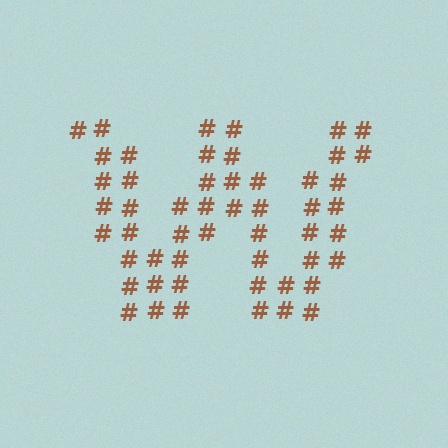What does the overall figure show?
The overall figure shows the letter W.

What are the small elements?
The small elements are hash symbols.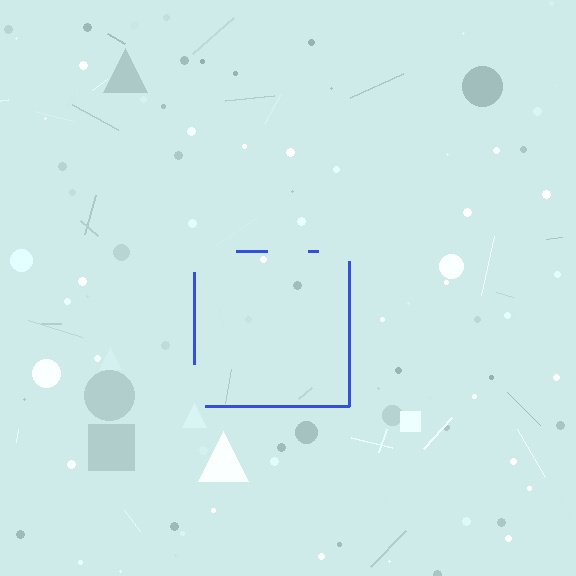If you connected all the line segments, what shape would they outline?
They would outline a square.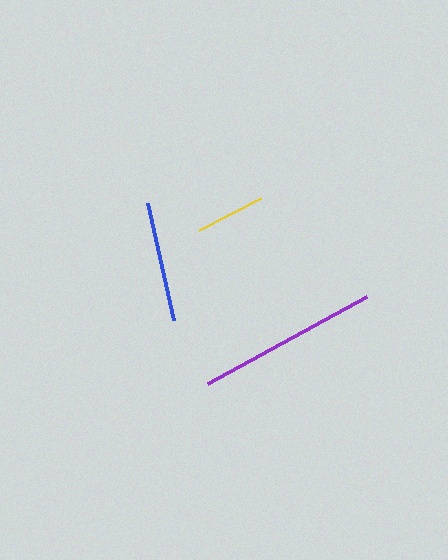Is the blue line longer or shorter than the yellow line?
The blue line is longer than the yellow line.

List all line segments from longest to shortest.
From longest to shortest: purple, blue, yellow.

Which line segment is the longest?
The purple line is the longest at approximately 182 pixels.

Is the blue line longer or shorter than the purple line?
The purple line is longer than the blue line.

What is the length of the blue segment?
The blue segment is approximately 120 pixels long.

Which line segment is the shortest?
The yellow line is the shortest at approximately 70 pixels.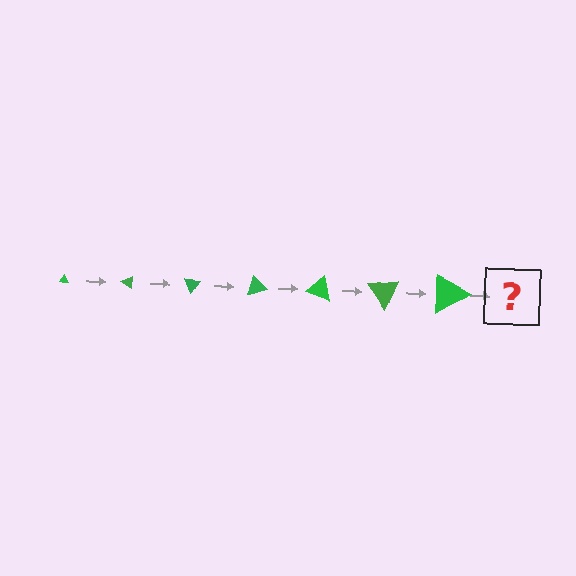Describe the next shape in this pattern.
It should be a triangle, larger than the previous one and rotated 245 degrees from the start.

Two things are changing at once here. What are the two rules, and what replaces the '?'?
The two rules are that the triangle grows larger each step and it rotates 35 degrees each step. The '?' should be a triangle, larger than the previous one and rotated 245 degrees from the start.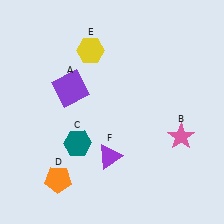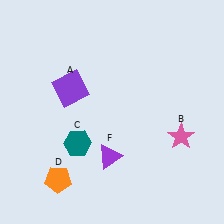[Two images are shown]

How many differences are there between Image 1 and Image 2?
There is 1 difference between the two images.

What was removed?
The yellow hexagon (E) was removed in Image 2.